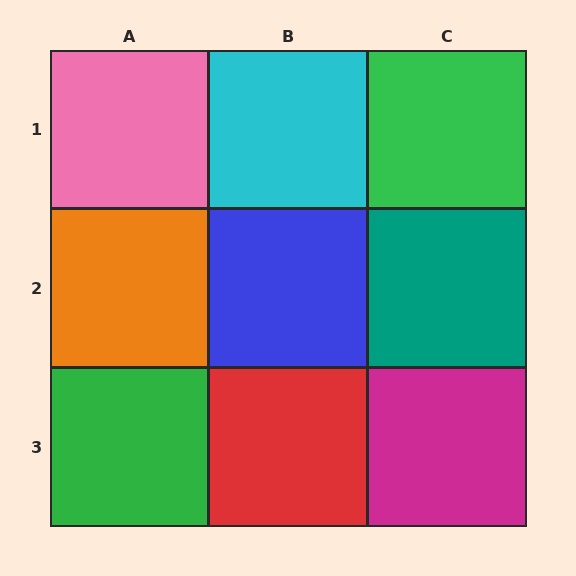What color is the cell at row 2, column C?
Teal.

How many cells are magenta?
1 cell is magenta.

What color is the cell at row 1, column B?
Cyan.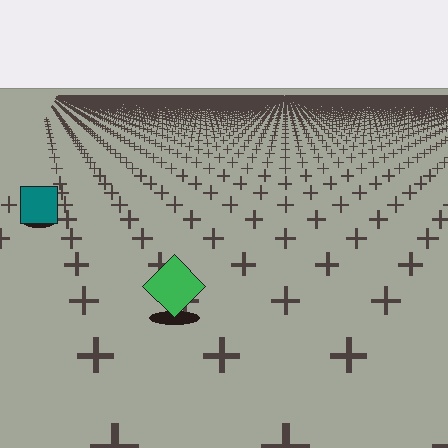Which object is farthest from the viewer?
The teal square is farthest from the viewer. It appears smaller and the ground texture around it is denser.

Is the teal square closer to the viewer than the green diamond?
No. The green diamond is closer — you can tell from the texture gradient: the ground texture is coarser near it.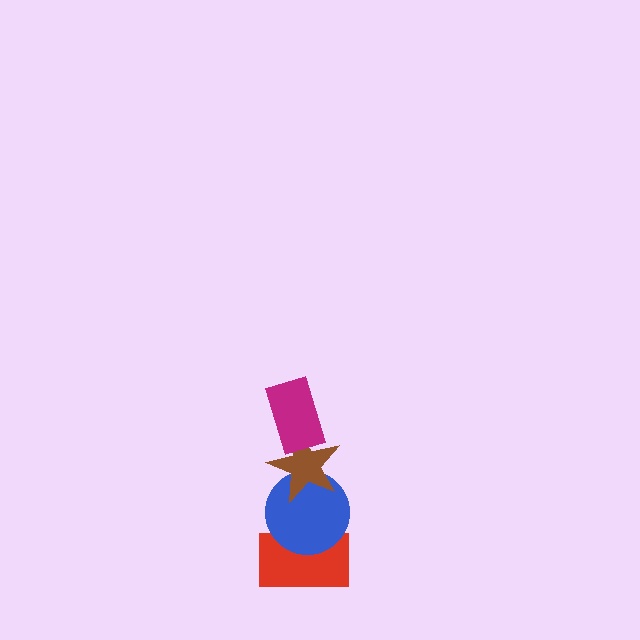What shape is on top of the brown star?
The magenta rectangle is on top of the brown star.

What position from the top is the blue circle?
The blue circle is 3rd from the top.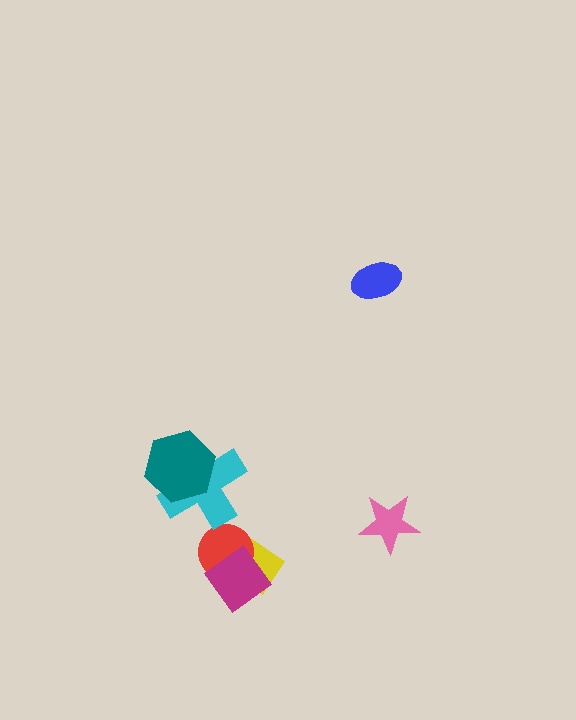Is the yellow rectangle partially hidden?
Yes, it is partially covered by another shape.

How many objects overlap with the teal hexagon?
1 object overlaps with the teal hexagon.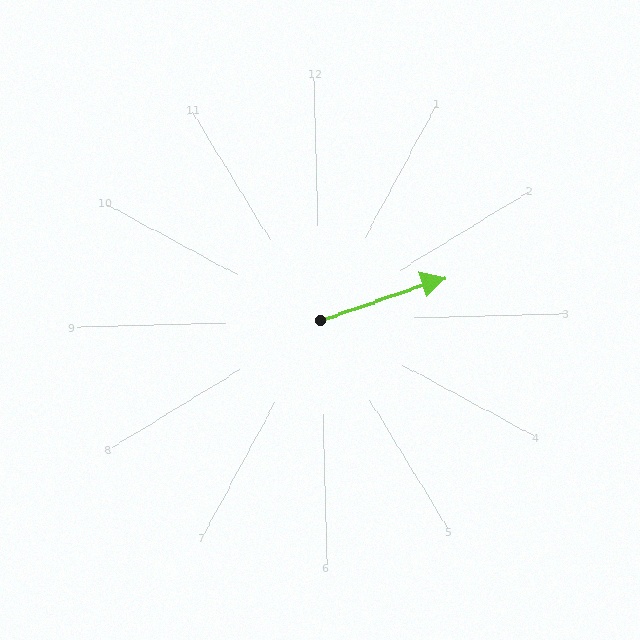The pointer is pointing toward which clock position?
Roughly 2 o'clock.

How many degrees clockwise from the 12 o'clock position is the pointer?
Approximately 72 degrees.